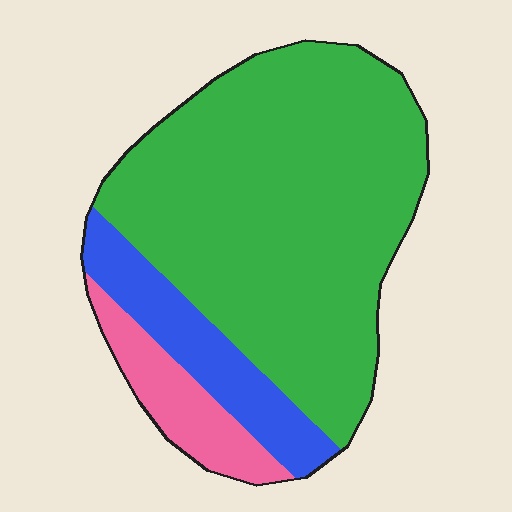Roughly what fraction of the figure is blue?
Blue covers 16% of the figure.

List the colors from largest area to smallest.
From largest to smallest: green, blue, pink.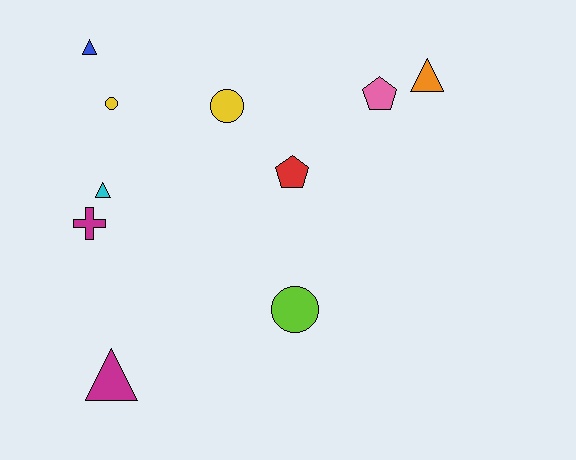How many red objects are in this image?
There is 1 red object.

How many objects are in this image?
There are 10 objects.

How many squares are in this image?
There are no squares.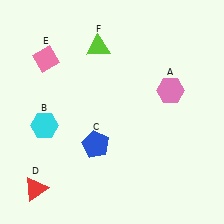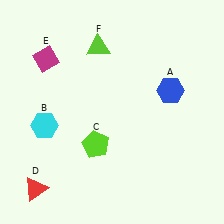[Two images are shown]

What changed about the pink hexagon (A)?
In Image 1, A is pink. In Image 2, it changed to blue.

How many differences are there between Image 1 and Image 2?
There are 3 differences between the two images.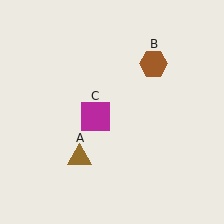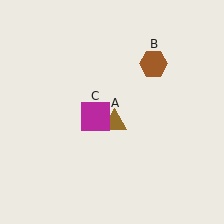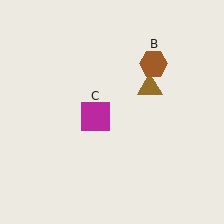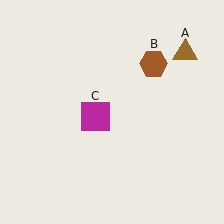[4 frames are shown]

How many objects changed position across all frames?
1 object changed position: brown triangle (object A).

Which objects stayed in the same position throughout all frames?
Brown hexagon (object B) and magenta square (object C) remained stationary.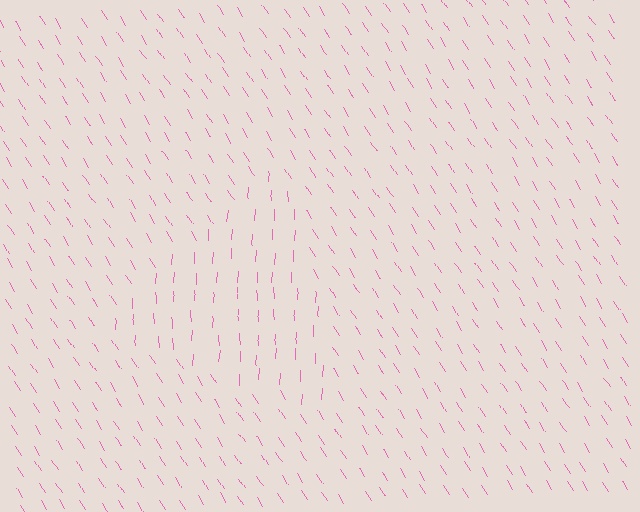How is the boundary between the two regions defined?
The boundary is defined purely by a change in line orientation (approximately 35 degrees difference). All lines are the same color and thickness.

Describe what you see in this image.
The image is filled with small pink line segments. A triangle region in the image has lines oriented differently from the surrounding lines, creating a visible texture boundary.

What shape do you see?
I see a triangle.